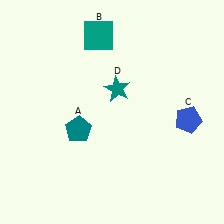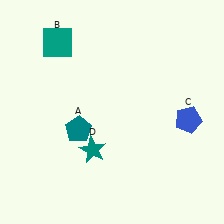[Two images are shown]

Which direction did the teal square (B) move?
The teal square (B) moved left.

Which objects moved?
The objects that moved are: the teal square (B), the teal star (D).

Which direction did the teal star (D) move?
The teal star (D) moved down.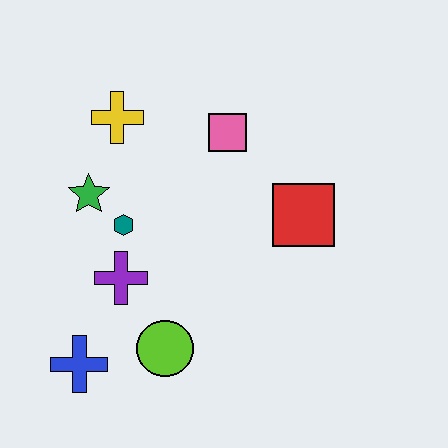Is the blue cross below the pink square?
Yes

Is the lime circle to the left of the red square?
Yes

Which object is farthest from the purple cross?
The red square is farthest from the purple cross.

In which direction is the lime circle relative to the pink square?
The lime circle is below the pink square.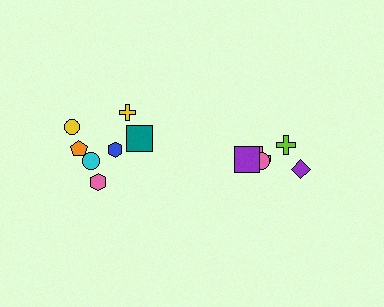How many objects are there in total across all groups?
There are 12 objects.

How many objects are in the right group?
There are 5 objects.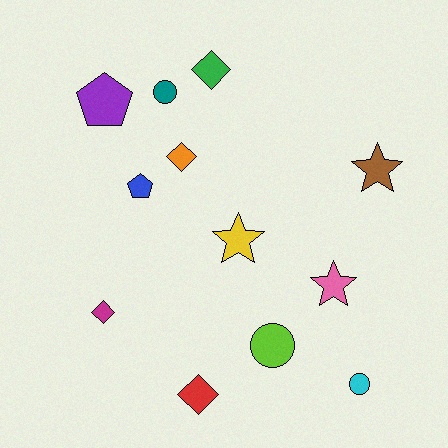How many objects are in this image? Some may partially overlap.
There are 12 objects.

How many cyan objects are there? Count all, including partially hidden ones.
There is 1 cyan object.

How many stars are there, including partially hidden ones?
There are 3 stars.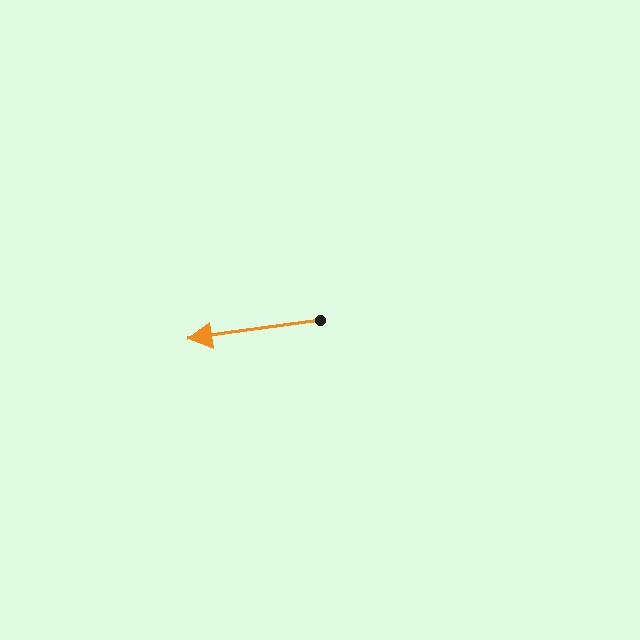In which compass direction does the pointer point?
West.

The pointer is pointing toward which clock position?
Roughly 9 o'clock.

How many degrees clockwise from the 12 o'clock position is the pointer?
Approximately 262 degrees.